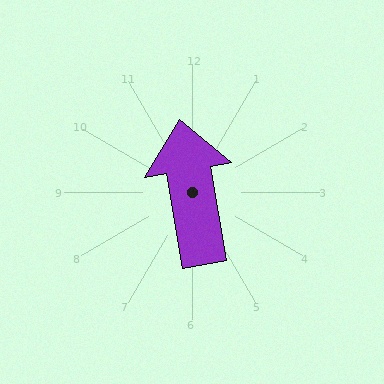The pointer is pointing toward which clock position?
Roughly 12 o'clock.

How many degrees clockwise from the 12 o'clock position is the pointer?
Approximately 350 degrees.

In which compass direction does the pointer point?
North.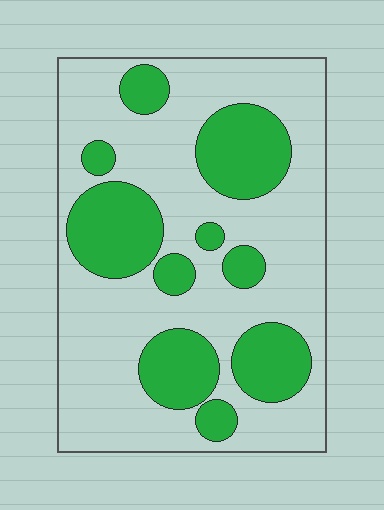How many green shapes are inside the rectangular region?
10.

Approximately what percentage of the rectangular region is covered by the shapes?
Approximately 30%.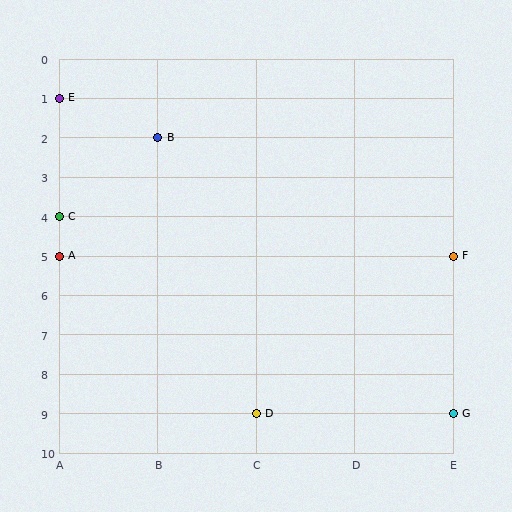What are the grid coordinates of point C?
Point C is at grid coordinates (A, 4).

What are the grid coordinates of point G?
Point G is at grid coordinates (E, 9).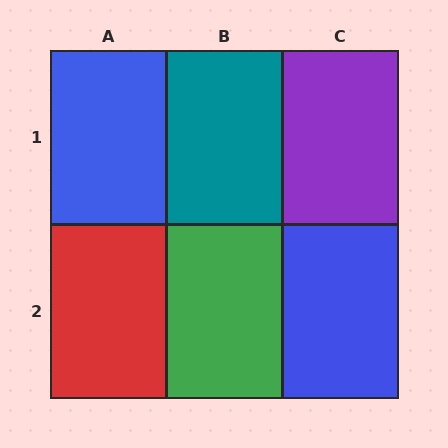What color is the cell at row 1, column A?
Blue.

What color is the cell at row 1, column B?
Teal.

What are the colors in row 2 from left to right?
Red, green, blue.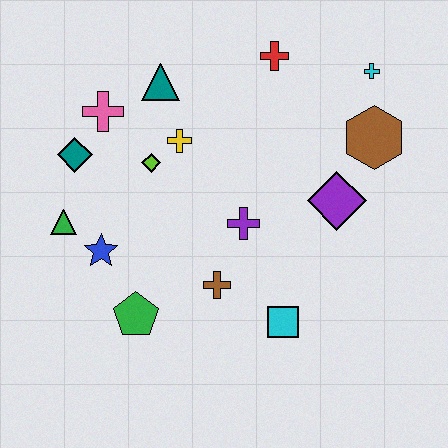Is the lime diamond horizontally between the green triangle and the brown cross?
Yes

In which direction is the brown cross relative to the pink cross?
The brown cross is below the pink cross.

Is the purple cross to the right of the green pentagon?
Yes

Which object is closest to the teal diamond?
The pink cross is closest to the teal diamond.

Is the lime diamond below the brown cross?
No